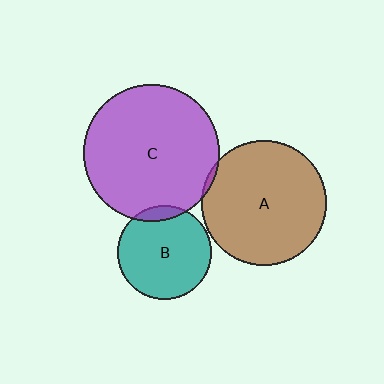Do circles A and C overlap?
Yes.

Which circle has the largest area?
Circle C (purple).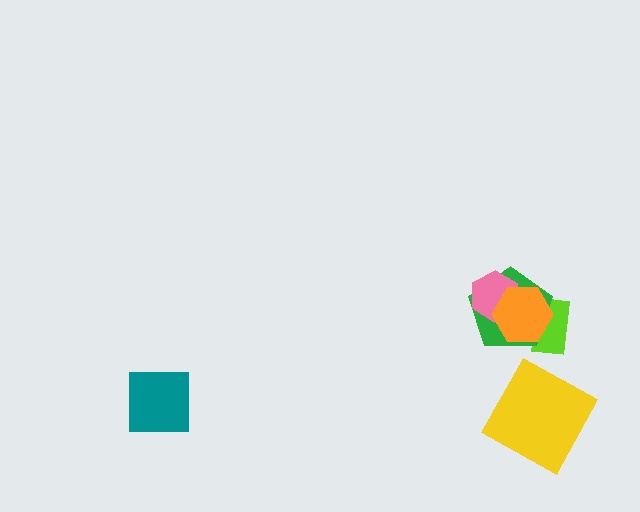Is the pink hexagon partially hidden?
Yes, it is partially covered by another shape.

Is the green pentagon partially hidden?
Yes, it is partially covered by another shape.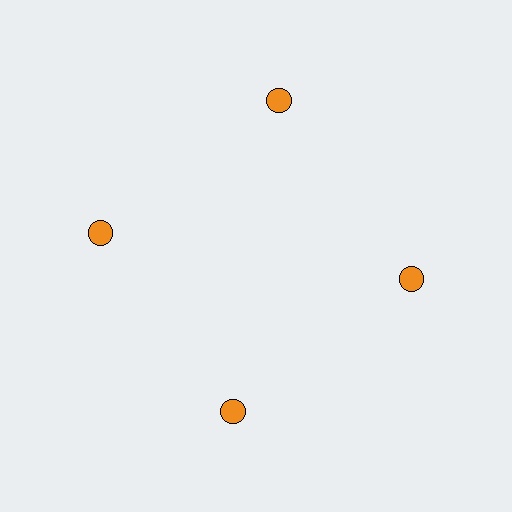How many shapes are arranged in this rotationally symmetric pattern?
There are 4 shapes, arranged in 4 groups of 1.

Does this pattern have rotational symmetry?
Yes, this pattern has 4-fold rotational symmetry. It looks the same after rotating 90 degrees around the center.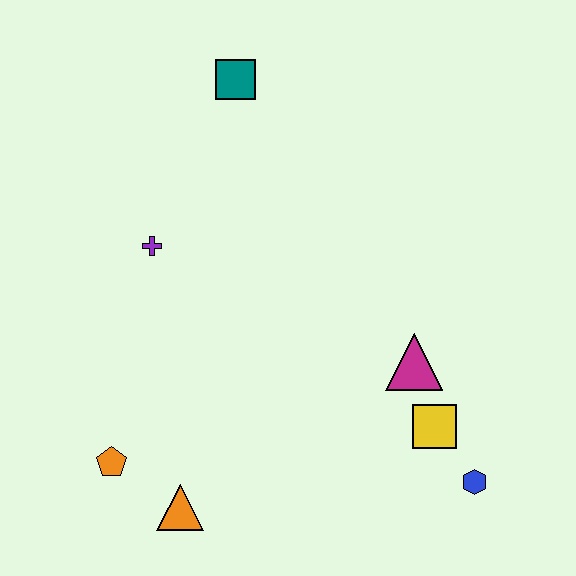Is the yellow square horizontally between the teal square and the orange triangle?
No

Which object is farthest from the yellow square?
The teal square is farthest from the yellow square.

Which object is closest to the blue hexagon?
The yellow square is closest to the blue hexagon.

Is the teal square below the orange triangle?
No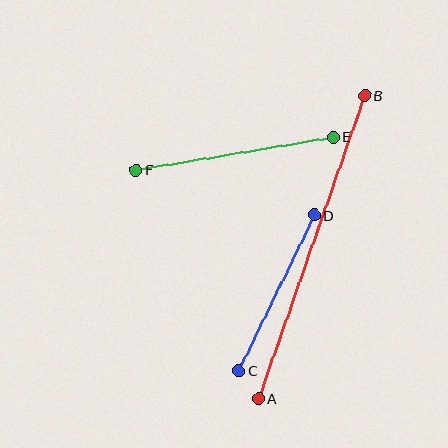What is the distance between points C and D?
The distance is approximately 173 pixels.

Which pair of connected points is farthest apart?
Points A and B are farthest apart.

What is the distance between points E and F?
The distance is approximately 200 pixels.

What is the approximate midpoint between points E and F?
The midpoint is at approximately (235, 154) pixels.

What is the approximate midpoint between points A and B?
The midpoint is at approximately (312, 247) pixels.